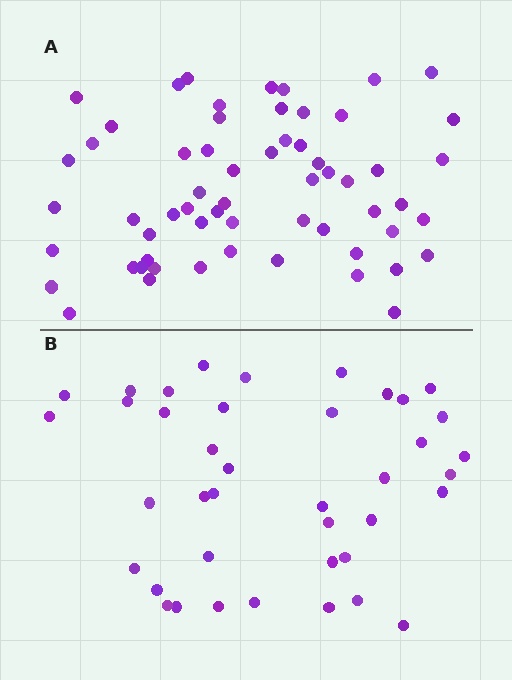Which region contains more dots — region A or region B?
Region A (the top region) has more dots.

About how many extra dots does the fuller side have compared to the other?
Region A has approximately 20 more dots than region B.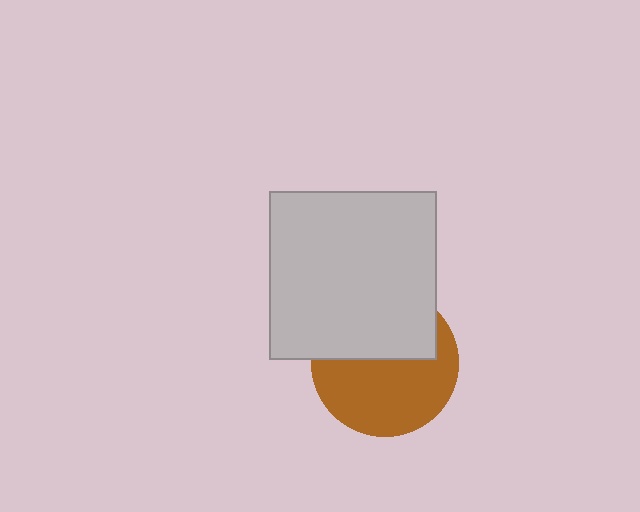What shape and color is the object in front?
The object in front is a light gray square.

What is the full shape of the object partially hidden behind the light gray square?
The partially hidden object is a brown circle.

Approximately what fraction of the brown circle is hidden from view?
Roughly 43% of the brown circle is hidden behind the light gray square.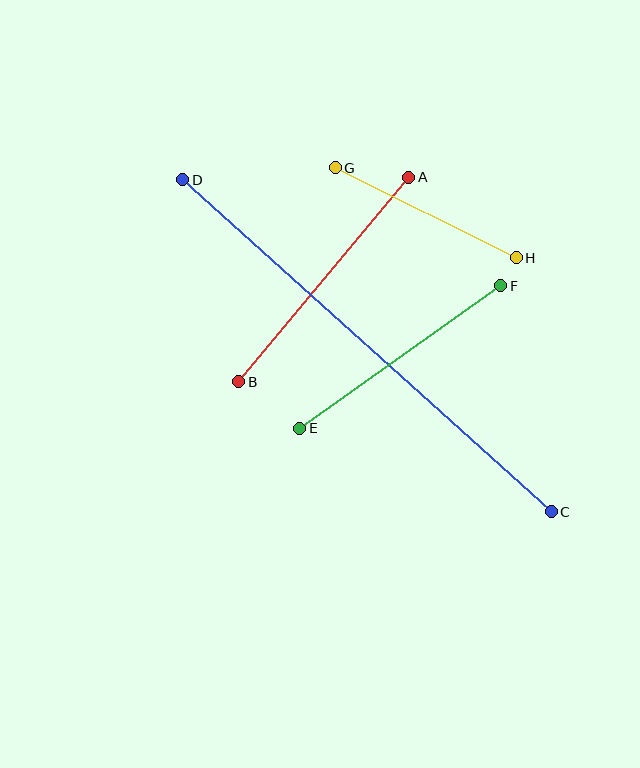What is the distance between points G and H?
The distance is approximately 202 pixels.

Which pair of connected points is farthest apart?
Points C and D are farthest apart.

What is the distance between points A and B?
The distance is approximately 266 pixels.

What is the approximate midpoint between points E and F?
The midpoint is at approximately (400, 357) pixels.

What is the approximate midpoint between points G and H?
The midpoint is at approximately (426, 213) pixels.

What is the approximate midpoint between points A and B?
The midpoint is at approximately (324, 280) pixels.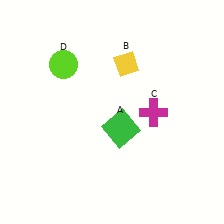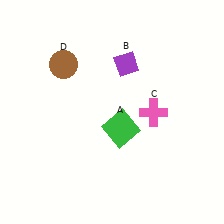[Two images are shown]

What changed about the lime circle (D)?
In Image 1, D is lime. In Image 2, it changed to brown.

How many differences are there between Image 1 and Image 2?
There are 3 differences between the two images.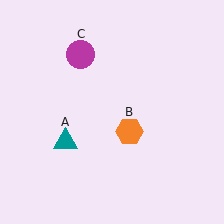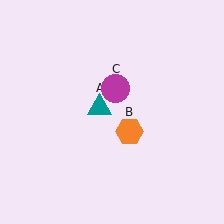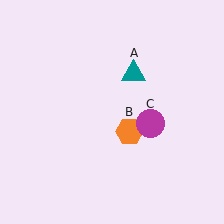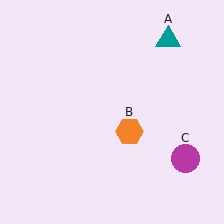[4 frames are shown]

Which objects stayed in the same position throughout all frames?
Orange hexagon (object B) remained stationary.